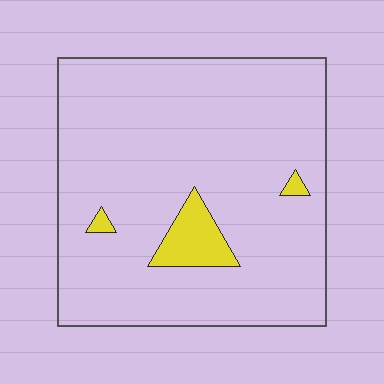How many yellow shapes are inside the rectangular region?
3.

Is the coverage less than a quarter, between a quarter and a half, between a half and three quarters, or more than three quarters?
Less than a quarter.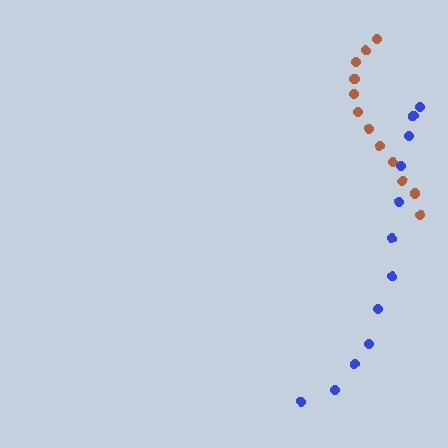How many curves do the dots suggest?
There are 2 distinct paths.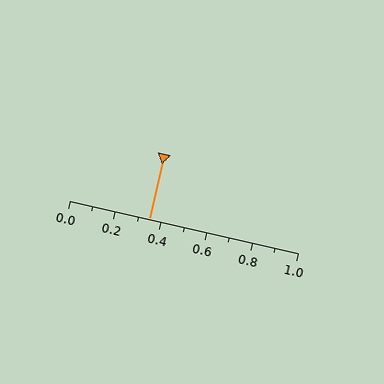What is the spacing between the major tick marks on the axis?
The major ticks are spaced 0.2 apart.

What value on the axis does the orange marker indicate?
The marker indicates approximately 0.35.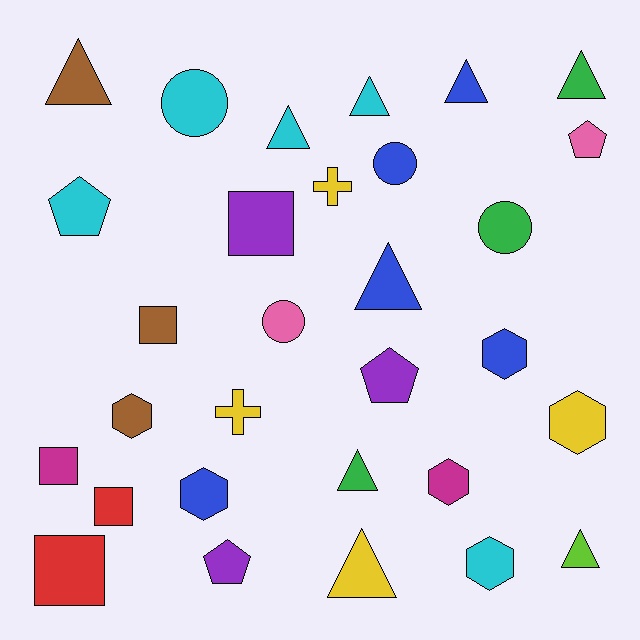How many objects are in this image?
There are 30 objects.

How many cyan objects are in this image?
There are 5 cyan objects.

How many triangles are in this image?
There are 9 triangles.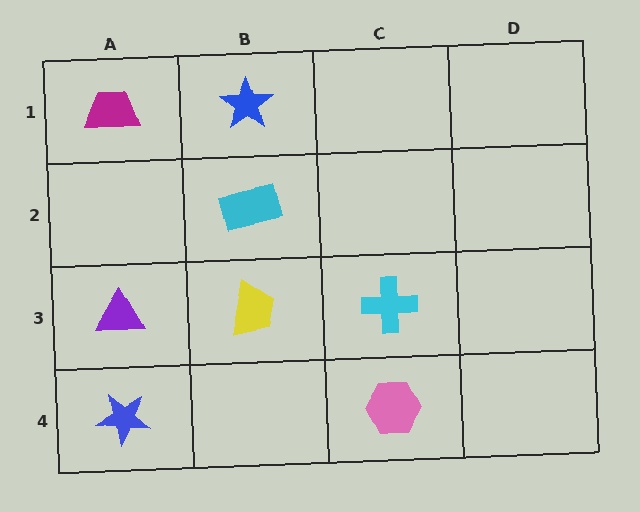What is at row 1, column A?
A magenta trapezoid.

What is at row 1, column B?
A blue star.